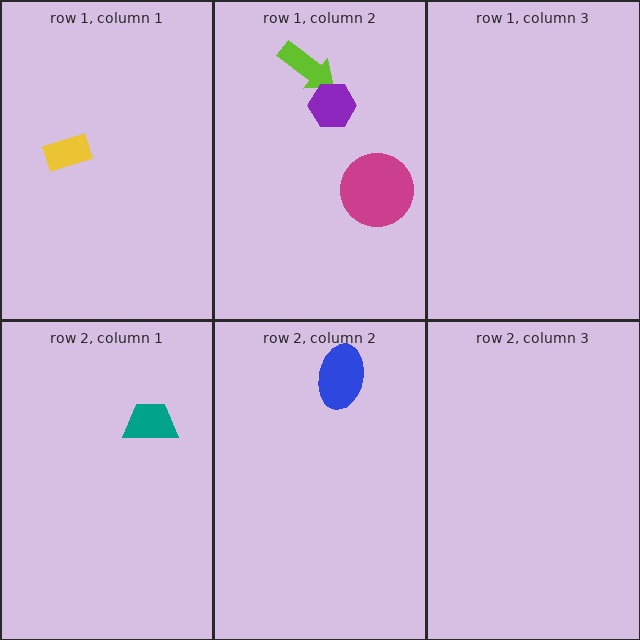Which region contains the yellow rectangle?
The row 1, column 1 region.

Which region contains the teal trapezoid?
The row 2, column 1 region.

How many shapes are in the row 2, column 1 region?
1.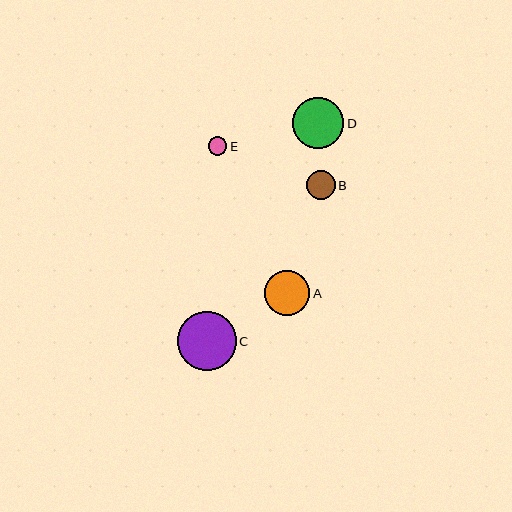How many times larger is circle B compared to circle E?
Circle B is approximately 1.5 times the size of circle E.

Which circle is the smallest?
Circle E is the smallest with a size of approximately 19 pixels.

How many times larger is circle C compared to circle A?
Circle C is approximately 1.3 times the size of circle A.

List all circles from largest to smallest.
From largest to smallest: C, D, A, B, E.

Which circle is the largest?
Circle C is the largest with a size of approximately 59 pixels.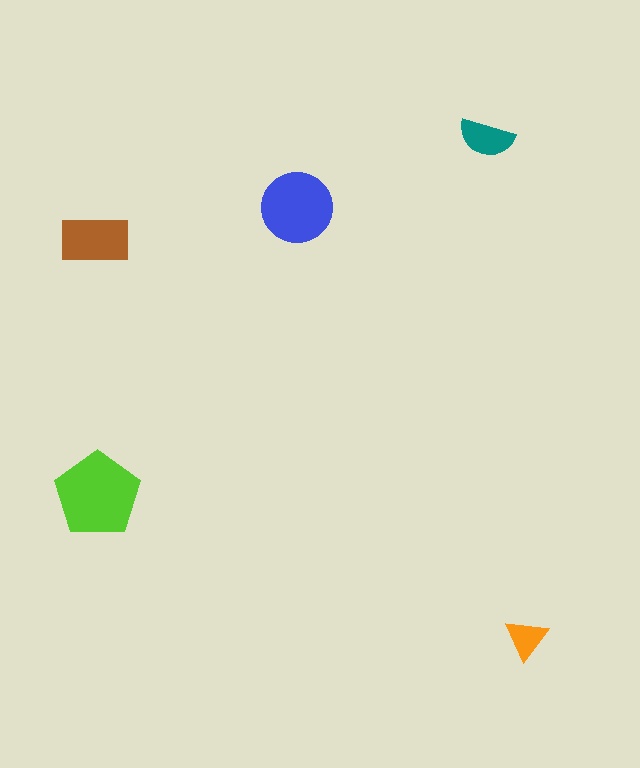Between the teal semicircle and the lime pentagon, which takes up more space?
The lime pentagon.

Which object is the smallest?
The orange triangle.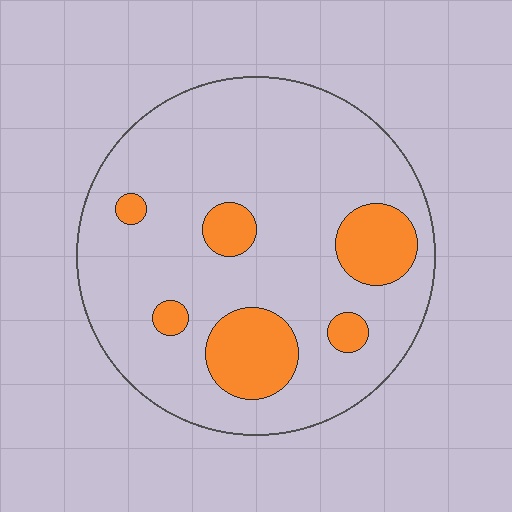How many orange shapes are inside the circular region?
6.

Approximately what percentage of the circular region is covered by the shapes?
Approximately 20%.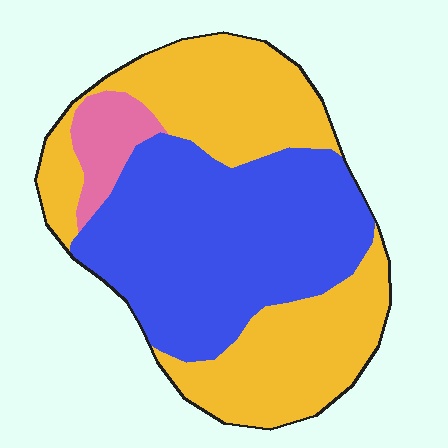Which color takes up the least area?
Pink, at roughly 5%.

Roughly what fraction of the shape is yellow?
Yellow takes up about one half (1/2) of the shape.